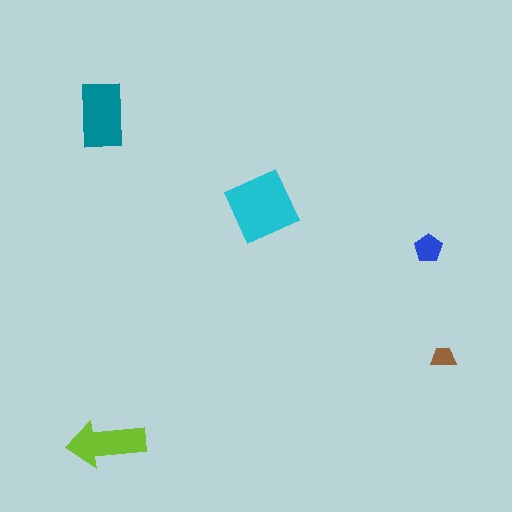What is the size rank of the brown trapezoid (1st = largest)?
5th.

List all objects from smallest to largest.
The brown trapezoid, the blue pentagon, the lime arrow, the teal rectangle, the cyan square.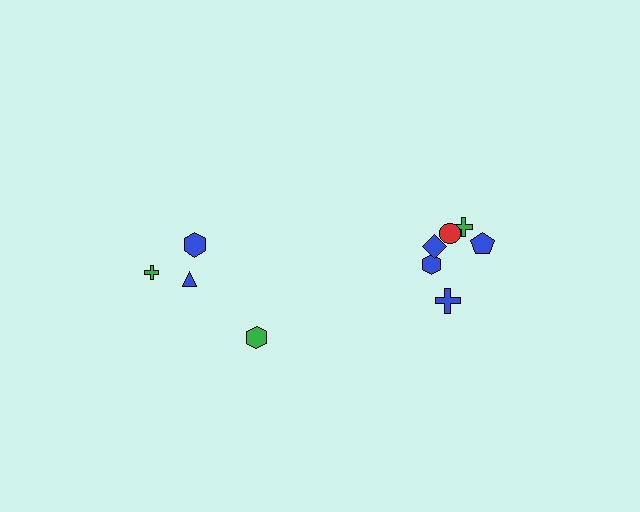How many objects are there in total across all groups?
There are 10 objects.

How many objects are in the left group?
There are 4 objects.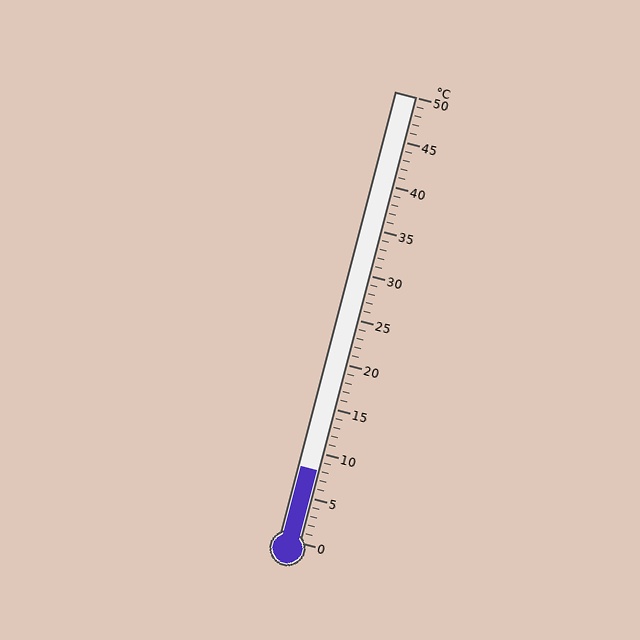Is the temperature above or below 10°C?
The temperature is below 10°C.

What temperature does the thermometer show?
The thermometer shows approximately 8°C.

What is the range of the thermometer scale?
The thermometer scale ranges from 0°C to 50°C.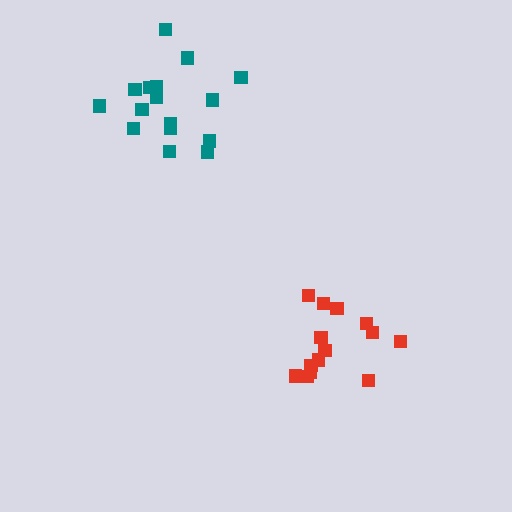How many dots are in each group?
Group 1: 16 dots, Group 2: 14 dots (30 total).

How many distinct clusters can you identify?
There are 2 distinct clusters.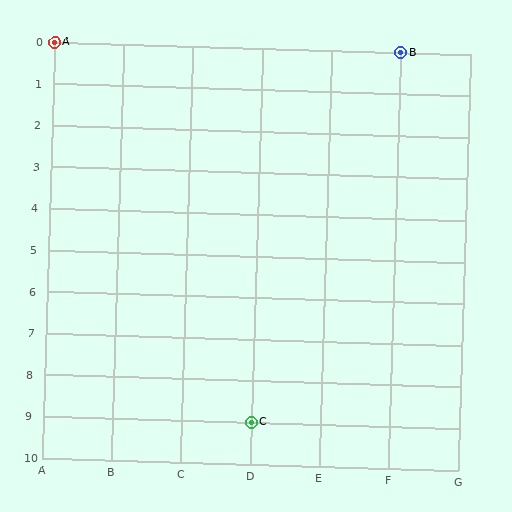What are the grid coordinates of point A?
Point A is at grid coordinates (A, 0).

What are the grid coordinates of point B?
Point B is at grid coordinates (F, 0).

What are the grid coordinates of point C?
Point C is at grid coordinates (D, 9).